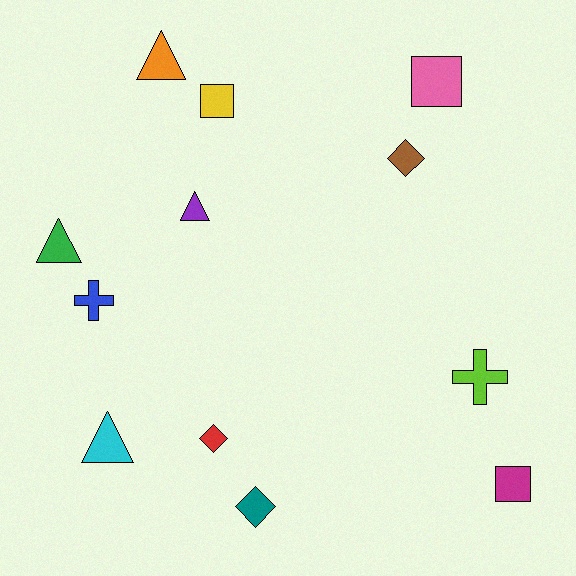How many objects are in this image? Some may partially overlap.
There are 12 objects.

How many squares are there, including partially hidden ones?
There are 3 squares.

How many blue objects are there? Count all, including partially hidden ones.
There is 1 blue object.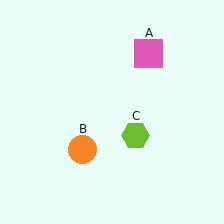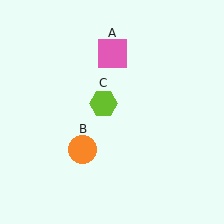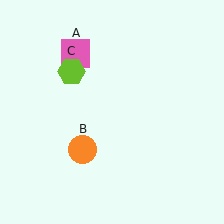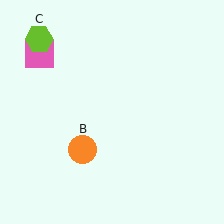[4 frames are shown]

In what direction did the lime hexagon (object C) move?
The lime hexagon (object C) moved up and to the left.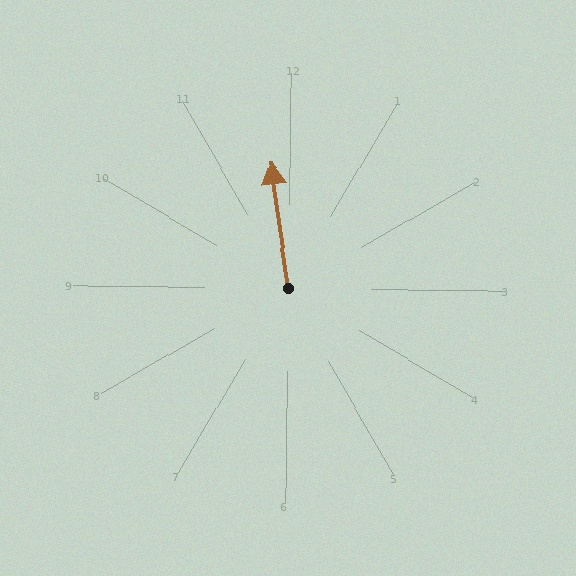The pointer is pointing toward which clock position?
Roughly 12 o'clock.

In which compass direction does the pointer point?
North.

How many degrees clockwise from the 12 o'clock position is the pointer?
Approximately 352 degrees.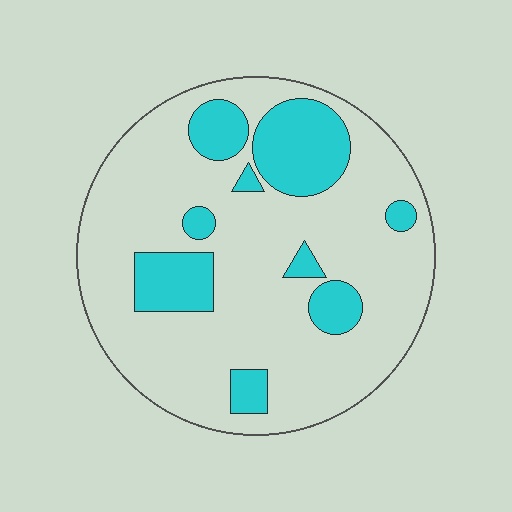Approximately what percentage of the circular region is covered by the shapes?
Approximately 20%.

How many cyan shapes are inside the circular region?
9.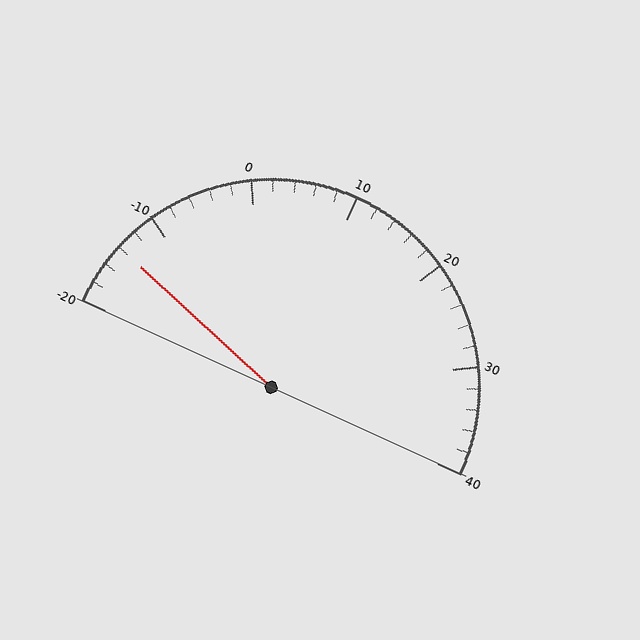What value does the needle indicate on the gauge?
The needle indicates approximately -14.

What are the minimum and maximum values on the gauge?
The gauge ranges from -20 to 40.